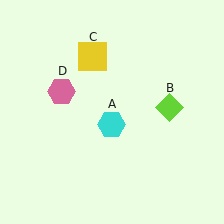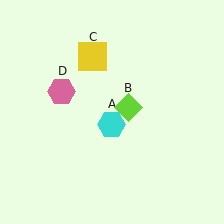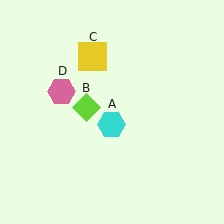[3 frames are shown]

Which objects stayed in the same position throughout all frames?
Cyan hexagon (object A) and yellow square (object C) and pink hexagon (object D) remained stationary.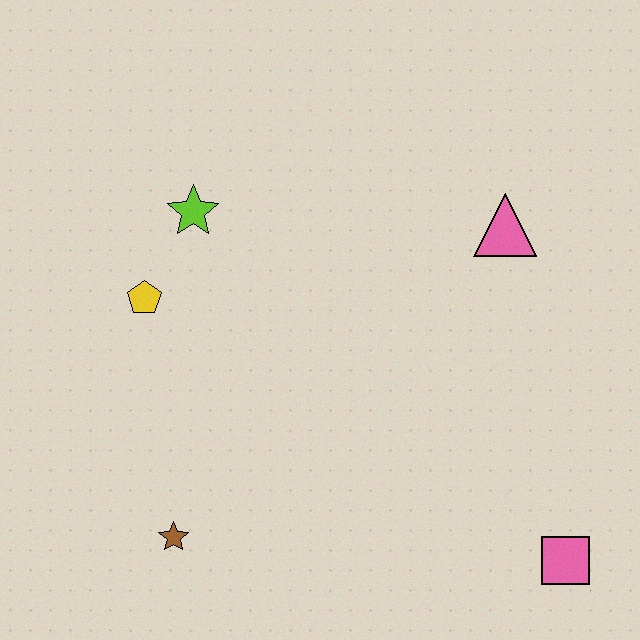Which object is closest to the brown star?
The yellow pentagon is closest to the brown star.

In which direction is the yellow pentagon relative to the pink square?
The yellow pentagon is to the left of the pink square.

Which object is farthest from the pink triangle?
The brown star is farthest from the pink triangle.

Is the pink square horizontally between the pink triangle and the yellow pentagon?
No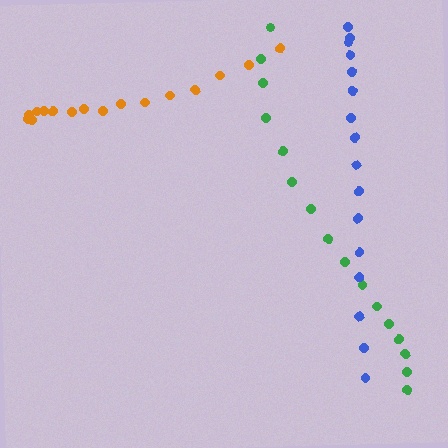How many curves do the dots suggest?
There are 3 distinct paths.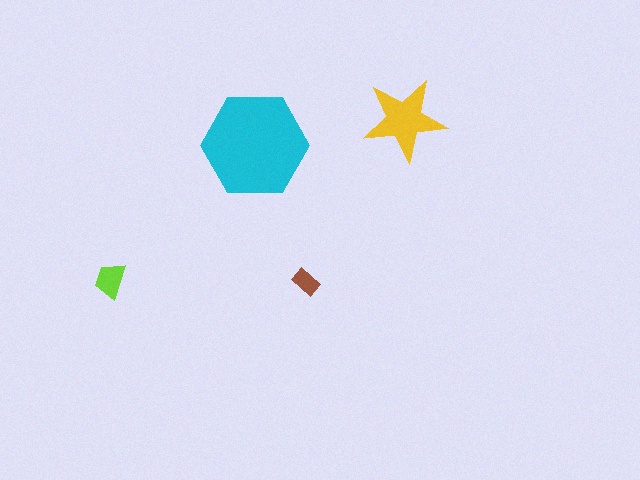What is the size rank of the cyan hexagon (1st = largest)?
1st.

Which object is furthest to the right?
The yellow star is rightmost.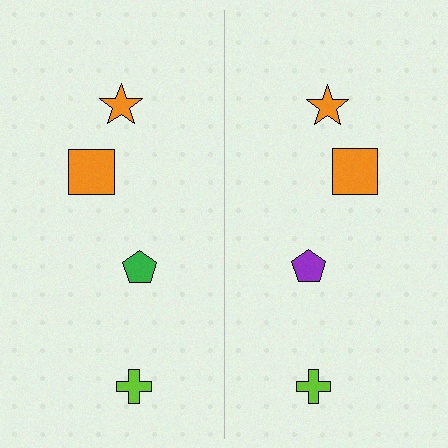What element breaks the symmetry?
The purple pentagon on the right side breaks the symmetry — its mirror counterpart is green.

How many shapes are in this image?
There are 8 shapes in this image.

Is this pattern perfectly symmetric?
No, the pattern is not perfectly symmetric. The purple pentagon on the right side breaks the symmetry — its mirror counterpart is green.